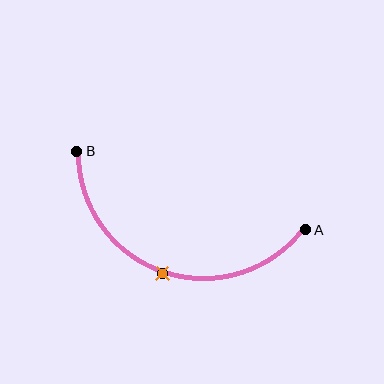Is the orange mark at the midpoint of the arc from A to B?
Yes. The orange mark lies on the arc at equal arc-length from both A and B — it is the arc midpoint.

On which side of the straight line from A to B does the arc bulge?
The arc bulges below the straight line connecting A and B.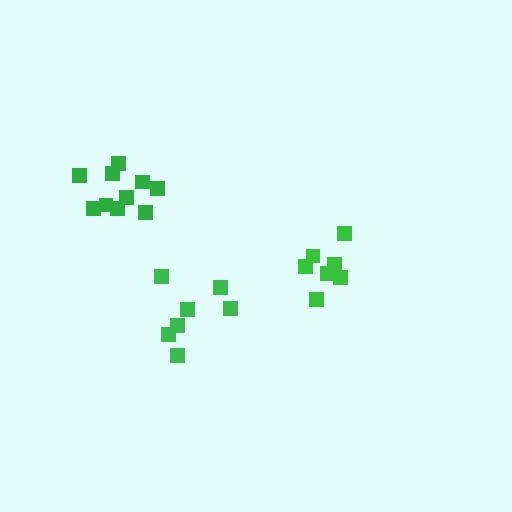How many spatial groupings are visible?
There are 3 spatial groupings.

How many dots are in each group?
Group 1: 7 dots, Group 2: 10 dots, Group 3: 7 dots (24 total).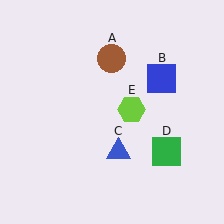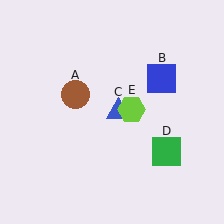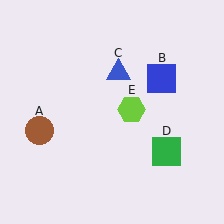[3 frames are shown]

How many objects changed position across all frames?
2 objects changed position: brown circle (object A), blue triangle (object C).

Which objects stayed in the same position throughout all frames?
Blue square (object B) and green square (object D) and lime hexagon (object E) remained stationary.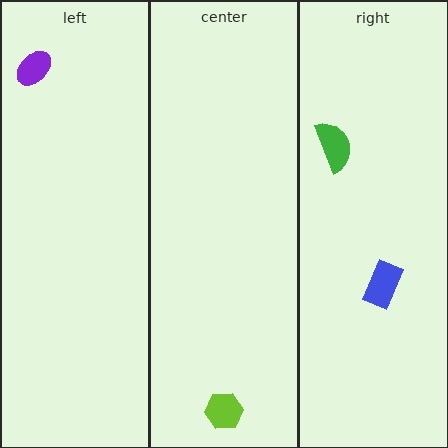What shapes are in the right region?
The blue rectangle, the green semicircle.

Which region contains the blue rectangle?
The right region.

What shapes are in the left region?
The purple ellipse.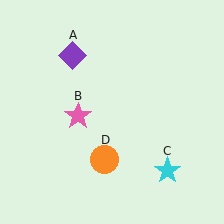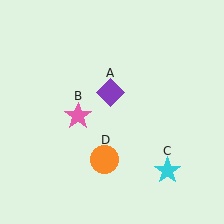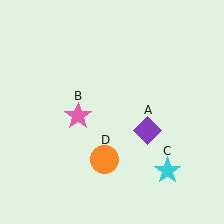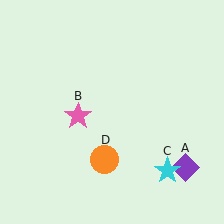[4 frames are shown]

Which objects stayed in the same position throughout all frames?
Pink star (object B) and cyan star (object C) and orange circle (object D) remained stationary.